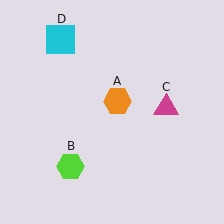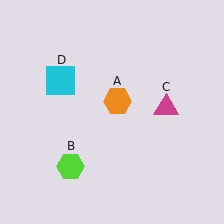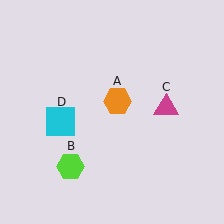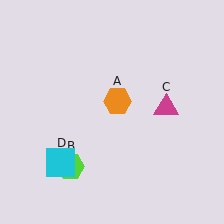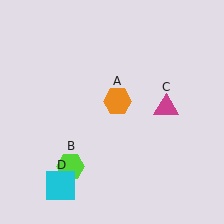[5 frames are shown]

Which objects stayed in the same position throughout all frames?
Orange hexagon (object A) and lime hexagon (object B) and magenta triangle (object C) remained stationary.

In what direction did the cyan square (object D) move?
The cyan square (object D) moved down.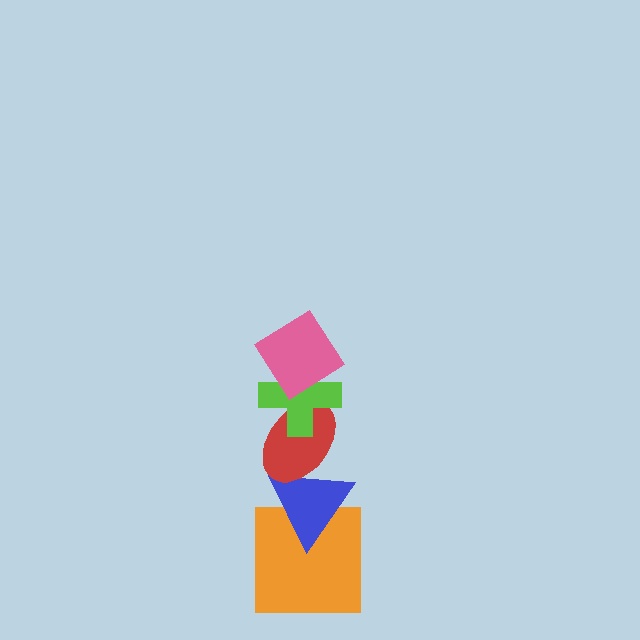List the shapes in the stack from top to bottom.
From top to bottom: the pink diamond, the lime cross, the red ellipse, the blue triangle, the orange square.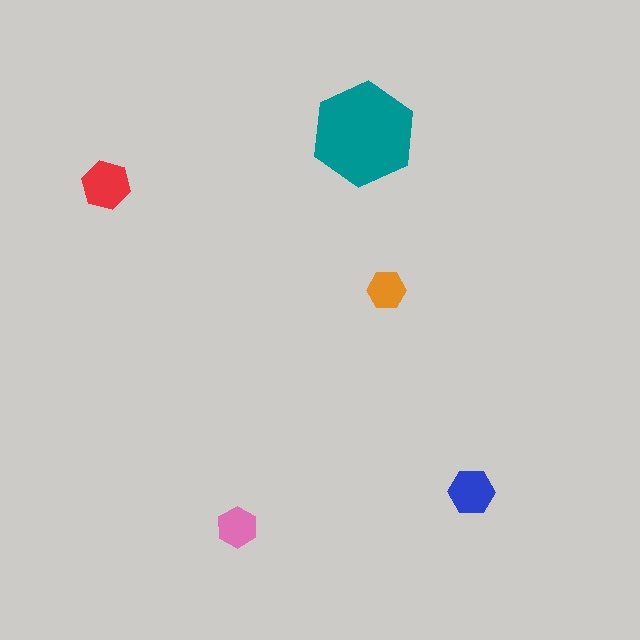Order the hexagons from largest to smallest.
the teal one, the red one, the blue one, the pink one, the orange one.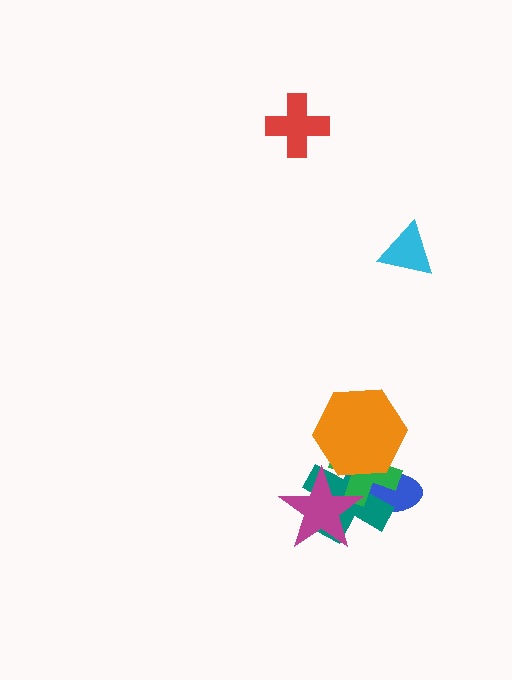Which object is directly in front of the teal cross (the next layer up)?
The green cross is directly in front of the teal cross.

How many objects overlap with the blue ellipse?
3 objects overlap with the blue ellipse.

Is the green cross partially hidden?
Yes, it is partially covered by another shape.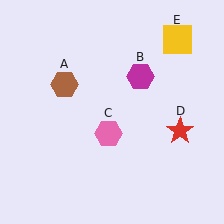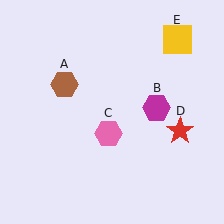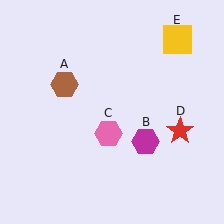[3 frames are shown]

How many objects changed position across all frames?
1 object changed position: magenta hexagon (object B).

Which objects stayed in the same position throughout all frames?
Brown hexagon (object A) and pink hexagon (object C) and red star (object D) and yellow square (object E) remained stationary.